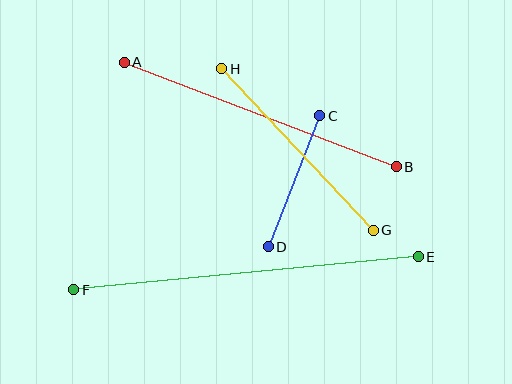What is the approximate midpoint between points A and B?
The midpoint is at approximately (260, 115) pixels.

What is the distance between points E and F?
The distance is approximately 346 pixels.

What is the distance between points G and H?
The distance is approximately 221 pixels.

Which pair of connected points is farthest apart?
Points E and F are farthest apart.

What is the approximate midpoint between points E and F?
The midpoint is at approximately (246, 273) pixels.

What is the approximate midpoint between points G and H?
The midpoint is at approximately (297, 149) pixels.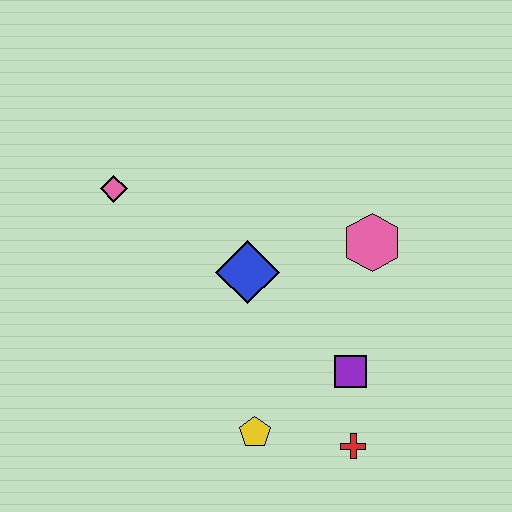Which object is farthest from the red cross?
The pink diamond is farthest from the red cross.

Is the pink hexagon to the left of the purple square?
No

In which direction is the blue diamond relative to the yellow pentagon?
The blue diamond is above the yellow pentagon.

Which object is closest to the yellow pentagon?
The red cross is closest to the yellow pentagon.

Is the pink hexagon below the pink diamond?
Yes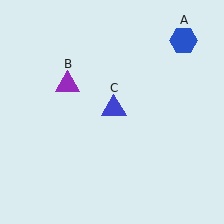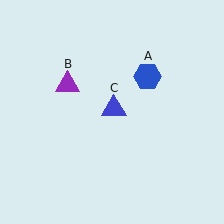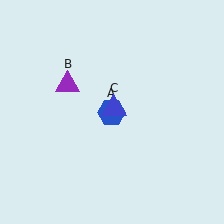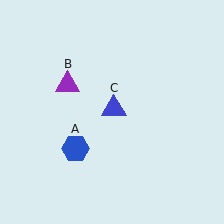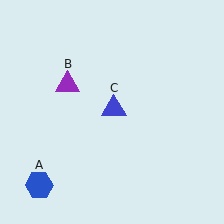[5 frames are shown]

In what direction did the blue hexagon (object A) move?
The blue hexagon (object A) moved down and to the left.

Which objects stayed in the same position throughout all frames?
Purple triangle (object B) and blue triangle (object C) remained stationary.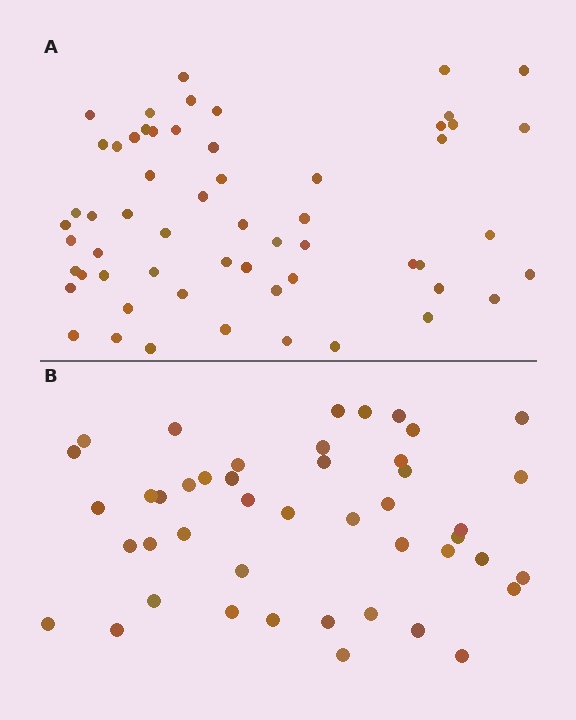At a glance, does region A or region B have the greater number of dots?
Region A (the top region) has more dots.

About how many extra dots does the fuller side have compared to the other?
Region A has approximately 15 more dots than region B.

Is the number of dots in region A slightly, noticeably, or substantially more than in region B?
Region A has noticeably more, but not dramatically so. The ratio is roughly 1.3 to 1.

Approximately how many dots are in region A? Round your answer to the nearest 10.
About 60 dots. (The exact count is 58, which rounds to 60.)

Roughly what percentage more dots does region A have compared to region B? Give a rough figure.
About 30% more.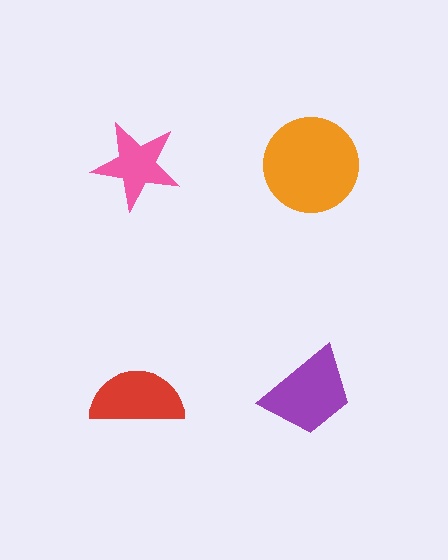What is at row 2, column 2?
A purple trapezoid.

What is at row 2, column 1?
A red semicircle.